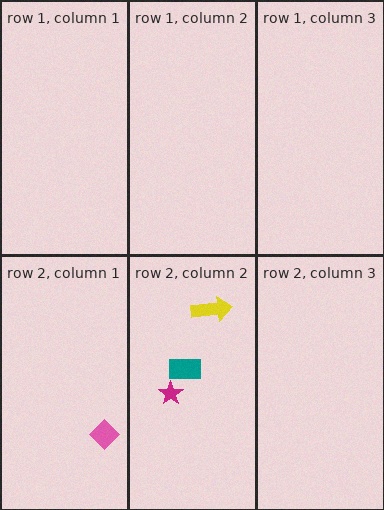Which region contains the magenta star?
The row 2, column 2 region.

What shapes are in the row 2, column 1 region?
The pink diamond.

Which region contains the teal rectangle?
The row 2, column 2 region.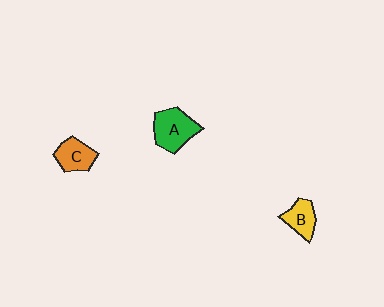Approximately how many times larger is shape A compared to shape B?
Approximately 1.5 times.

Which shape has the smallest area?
Shape B (yellow).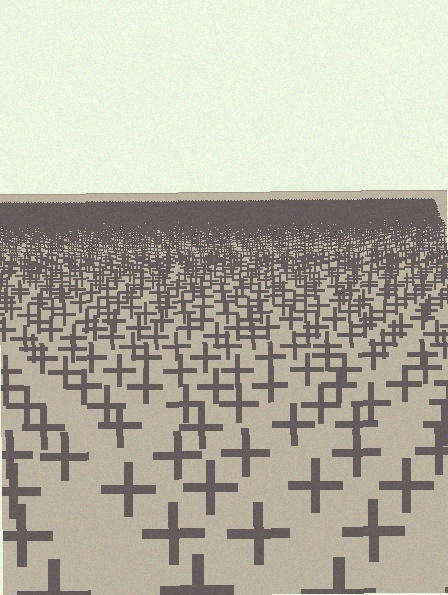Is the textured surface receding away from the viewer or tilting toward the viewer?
The surface is receding away from the viewer. Texture elements get smaller and denser toward the top.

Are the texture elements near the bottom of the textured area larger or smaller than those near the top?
Larger. Near the bottom, elements are closer to the viewer and appear at a bigger on-screen size.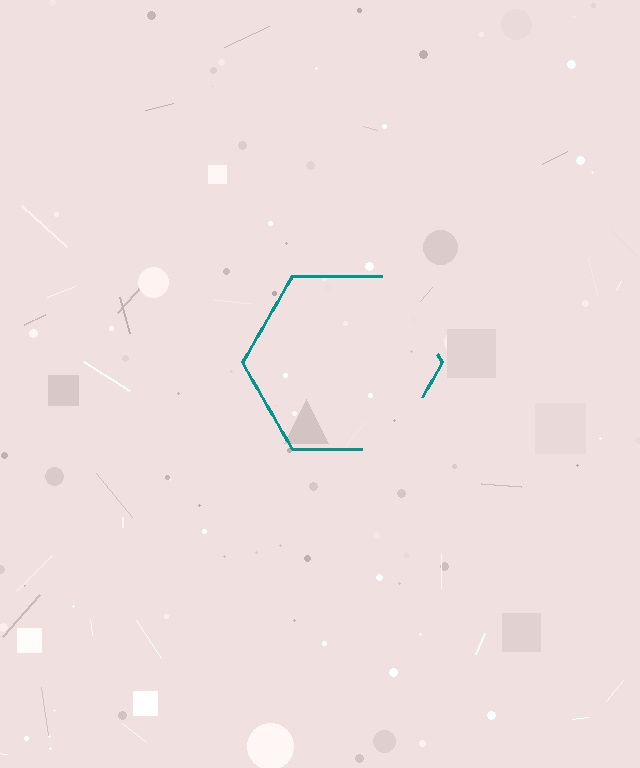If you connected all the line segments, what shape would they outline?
They would outline a hexagon.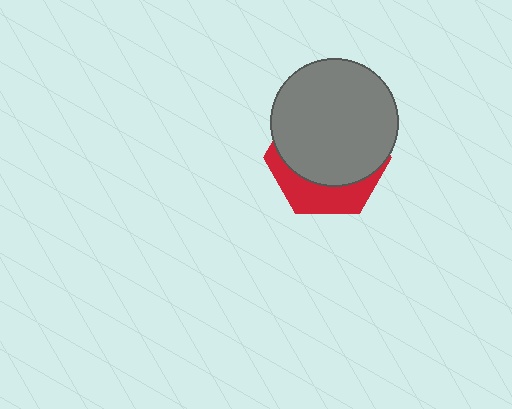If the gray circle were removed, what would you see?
You would see the complete red hexagon.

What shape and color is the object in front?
The object in front is a gray circle.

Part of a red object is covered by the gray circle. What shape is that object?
It is a hexagon.